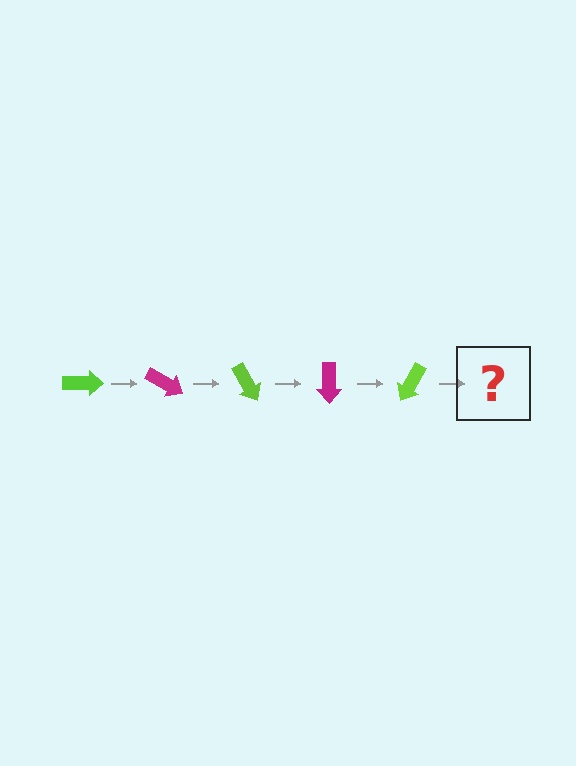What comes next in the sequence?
The next element should be a magenta arrow, rotated 150 degrees from the start.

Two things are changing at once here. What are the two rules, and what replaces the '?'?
The two rules are that it rotates 30 degrees each step and the color cycles through lime and magenta. The '?' should be a magenta arrow, rotated 150 degrees from the start.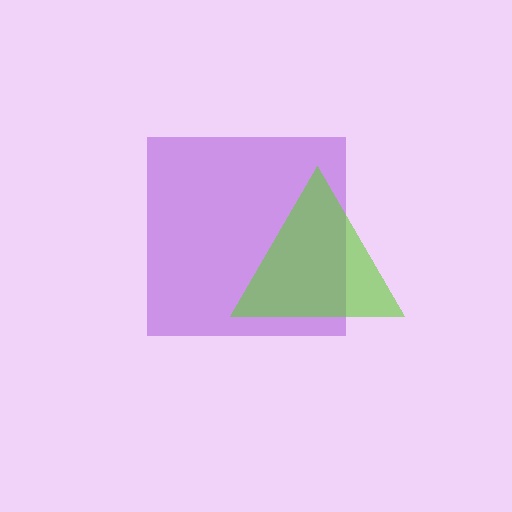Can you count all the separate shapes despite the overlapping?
Yes, there are 2 separate shapes.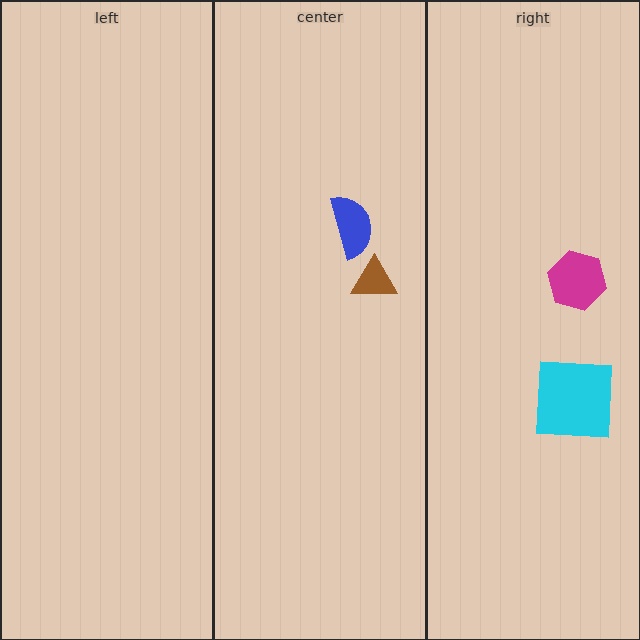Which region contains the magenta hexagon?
The right region.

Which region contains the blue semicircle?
The center region.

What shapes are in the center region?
The blue semicircle, the brown triangle.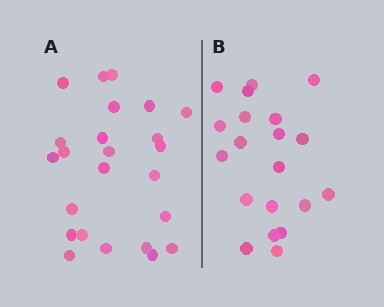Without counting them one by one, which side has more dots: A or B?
Region A (the left region) has more dots.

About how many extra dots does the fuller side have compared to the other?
Region A has about 4 more dots than region B.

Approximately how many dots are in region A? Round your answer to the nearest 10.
About 20 dots. (The exact count is 24, which rounds to 20.)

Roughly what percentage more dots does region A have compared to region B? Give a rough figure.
About 20% more.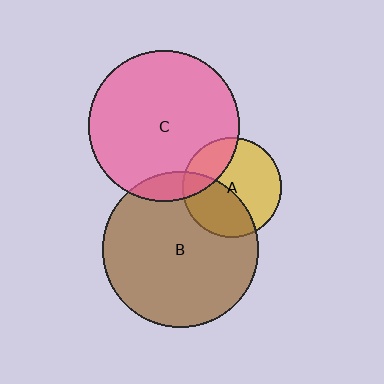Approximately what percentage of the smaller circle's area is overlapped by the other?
Approximately 25%.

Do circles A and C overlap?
Yes.